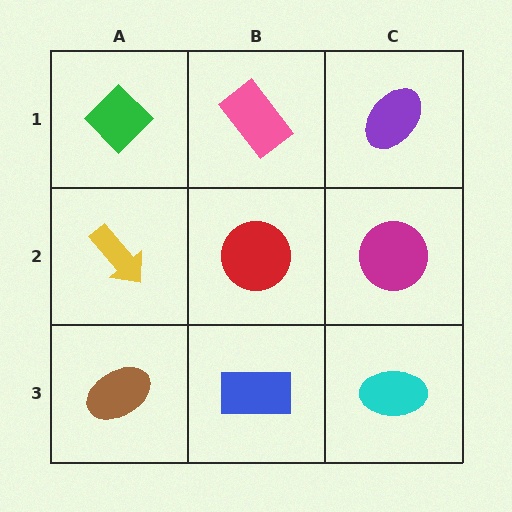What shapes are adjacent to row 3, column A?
A yellow arrow (row 2, column A), a blue rectangle (row 3, column B).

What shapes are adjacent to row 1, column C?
A magenta circle (row 2, column C), a pink rectangle (row 1, column B).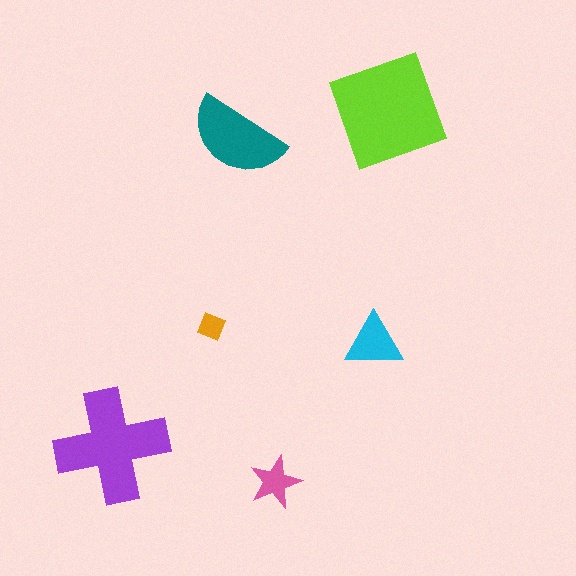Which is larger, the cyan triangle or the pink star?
The cyan triangle.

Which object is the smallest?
The orange diamond.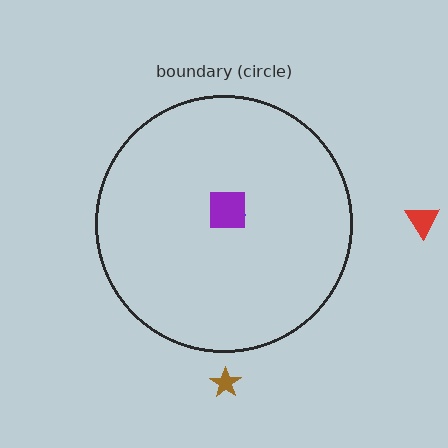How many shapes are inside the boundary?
2 inside, 2 outside.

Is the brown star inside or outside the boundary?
Outside.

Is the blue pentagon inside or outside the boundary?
Inside.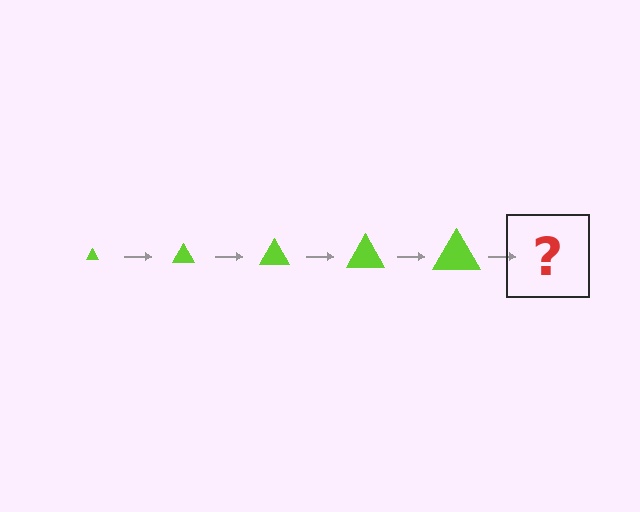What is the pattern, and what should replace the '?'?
The pattern is that the triangle gets progressively larger each step. The '?' should be a lime triangle, larger than the previous one.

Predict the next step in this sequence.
The next step is a lime triangle, larger than the previous one.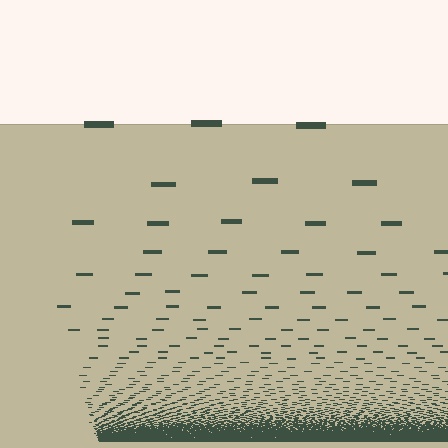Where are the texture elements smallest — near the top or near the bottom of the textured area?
Near the bottom.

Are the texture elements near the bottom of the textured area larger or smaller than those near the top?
Smaller. The gradient is inverted — elements near the bottom are smaller and denser.